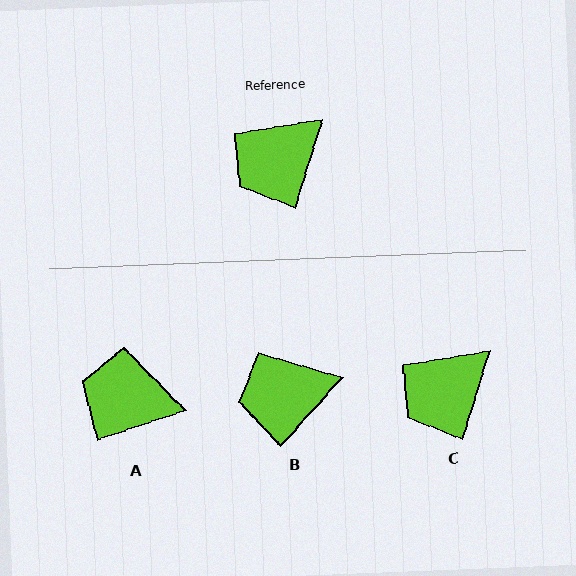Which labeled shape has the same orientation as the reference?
C.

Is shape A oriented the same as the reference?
No, it is off by about 55 degrees.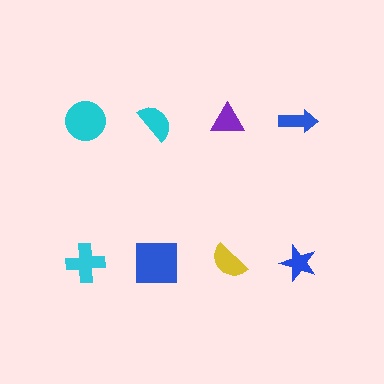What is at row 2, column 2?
A blue square.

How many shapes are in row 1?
4 shapes.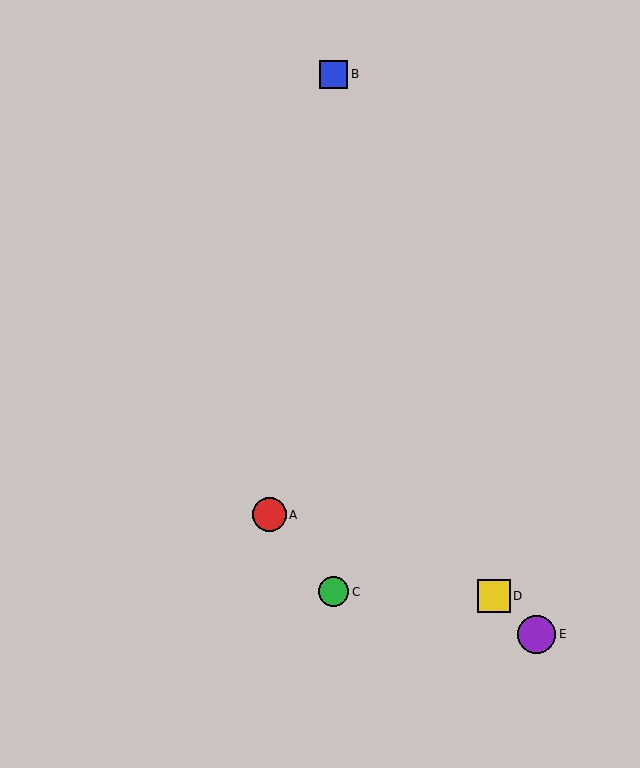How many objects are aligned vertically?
2 objects (B, C) are aligned vertically.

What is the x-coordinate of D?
Object D is at x≈494.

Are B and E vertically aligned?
No, B is at x≈334 and E is at x≈537.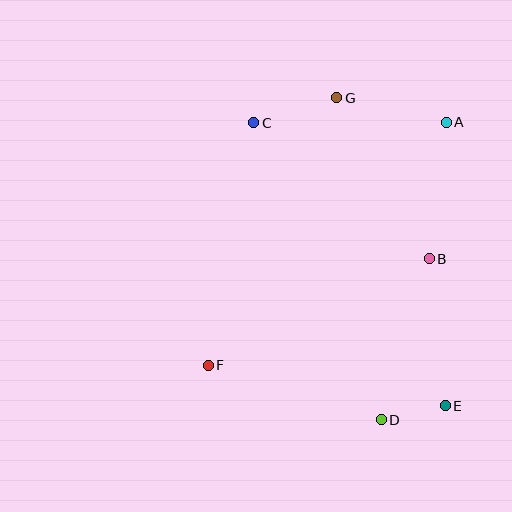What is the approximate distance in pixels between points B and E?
The distance between B and E is approximately 148 pixels.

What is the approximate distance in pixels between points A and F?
The distance between A and F is approximately 340 pixels.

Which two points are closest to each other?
Points D and E are closest to each other.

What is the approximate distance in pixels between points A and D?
The distance between A and D is approximately 304 pixels.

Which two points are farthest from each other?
Points C and E are farthest from each other.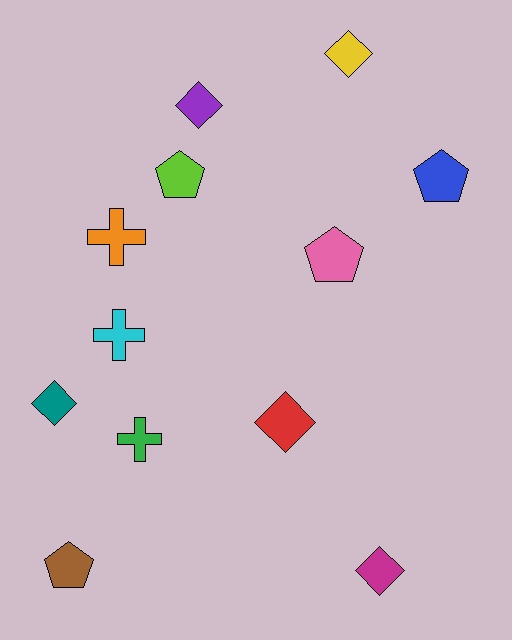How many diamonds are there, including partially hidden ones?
There are 5 diamonds.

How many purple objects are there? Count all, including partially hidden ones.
There is 1 purple object.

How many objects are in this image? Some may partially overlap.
There are 12 objects.